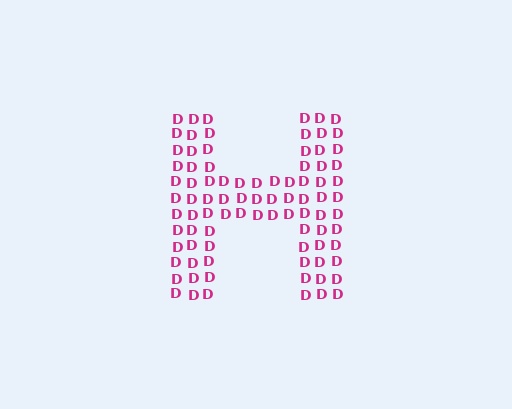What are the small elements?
The small elements are letter D's.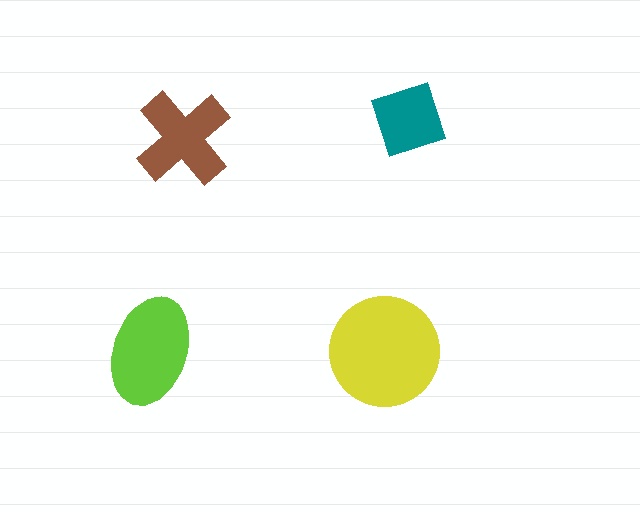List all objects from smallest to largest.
The teal diamond, the brown cross, the lime ellipse, the yellow circle.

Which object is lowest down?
The yellow circle is bottommost.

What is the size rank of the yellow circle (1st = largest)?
1st.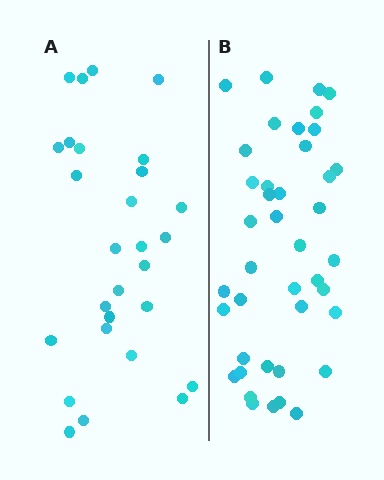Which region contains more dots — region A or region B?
Region B (the right region) has more dots.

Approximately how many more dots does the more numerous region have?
Region B has approximately 15 more dots than region A.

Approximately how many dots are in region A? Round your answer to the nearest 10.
About 30 dots. (The exact count is 28, which rounds to 30.)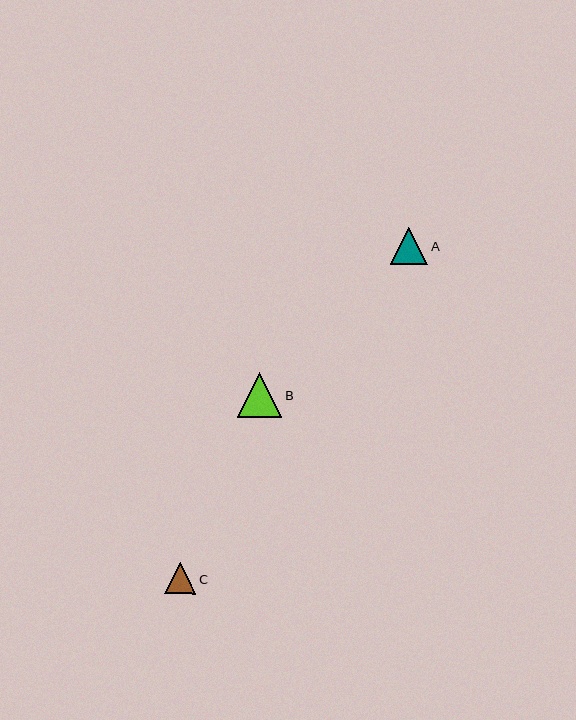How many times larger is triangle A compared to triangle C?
Triangle A is approximately 1.2 times the size of triangle C.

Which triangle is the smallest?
Triangle C is the smallest with a size of approximately 31 pixels.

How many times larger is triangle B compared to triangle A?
Triangle B is approximately 1.2 times the size of triangle A.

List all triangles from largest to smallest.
From largest to smallest: B, A, C.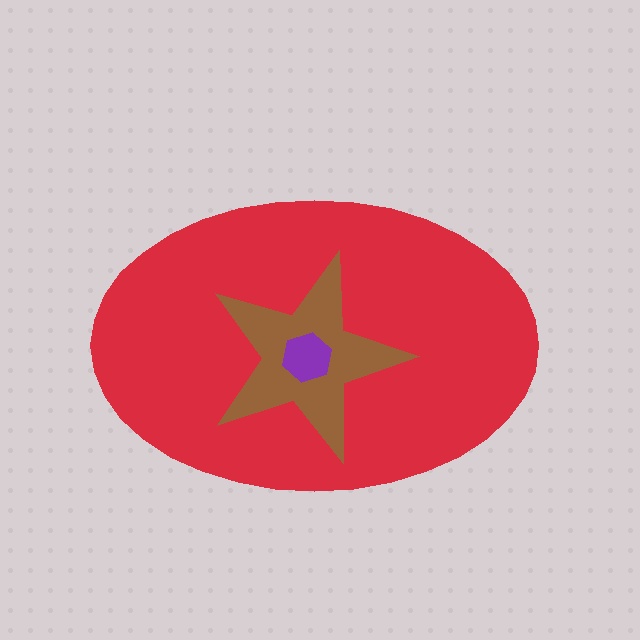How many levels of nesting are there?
3.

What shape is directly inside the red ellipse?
The brown star.